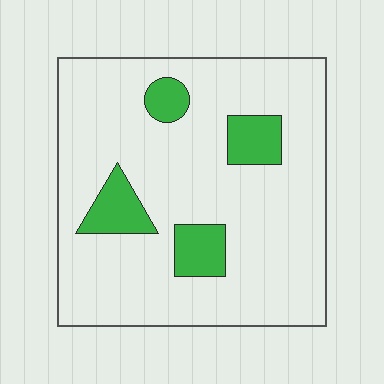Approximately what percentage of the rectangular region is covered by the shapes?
Approximately 15%.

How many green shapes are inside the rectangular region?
4.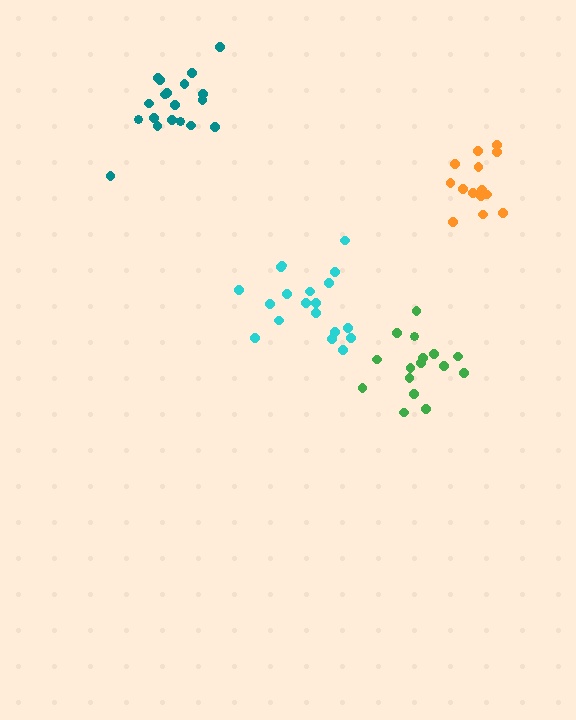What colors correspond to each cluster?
The clusters are colored: green, orange, cyan, teal.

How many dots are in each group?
Group 1: 16 dots, Group 2: 14 dots, Group 3: 19 dots, Group 4: 19 dots (68 total).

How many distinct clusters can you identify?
There are 4 distinct clusters.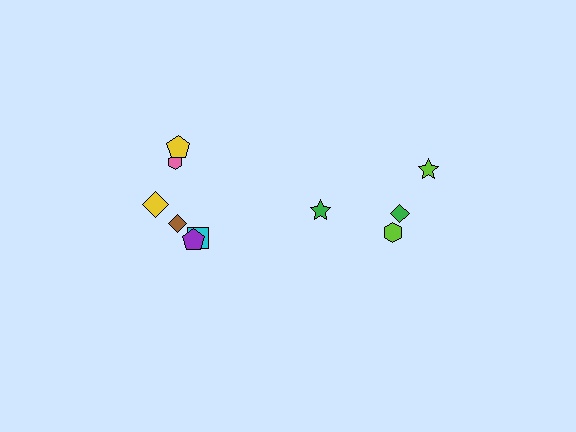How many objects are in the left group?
There are 6 objects.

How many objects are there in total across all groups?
There are 10 objects.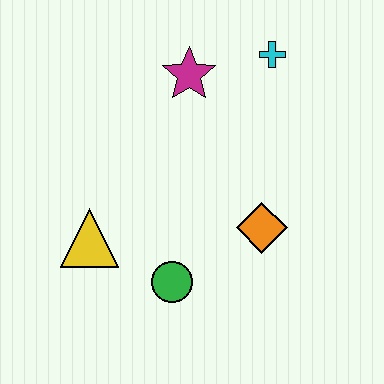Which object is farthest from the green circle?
The cyan cross is farthest from the green circle.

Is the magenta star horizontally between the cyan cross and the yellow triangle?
Yes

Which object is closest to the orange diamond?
The green circle is closest to the orange diamond.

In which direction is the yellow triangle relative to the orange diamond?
The yellow triangle is to the left of the orange diamond.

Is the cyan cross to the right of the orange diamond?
Yes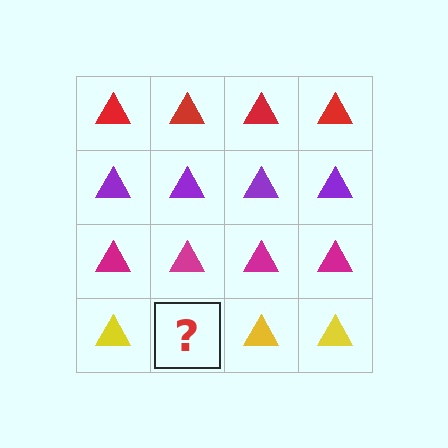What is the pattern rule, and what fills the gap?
The rule is that each row has a consistent color. The gap should be filled with a yellow triangle.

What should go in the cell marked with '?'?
The missing cell should contain a yellow triangle.